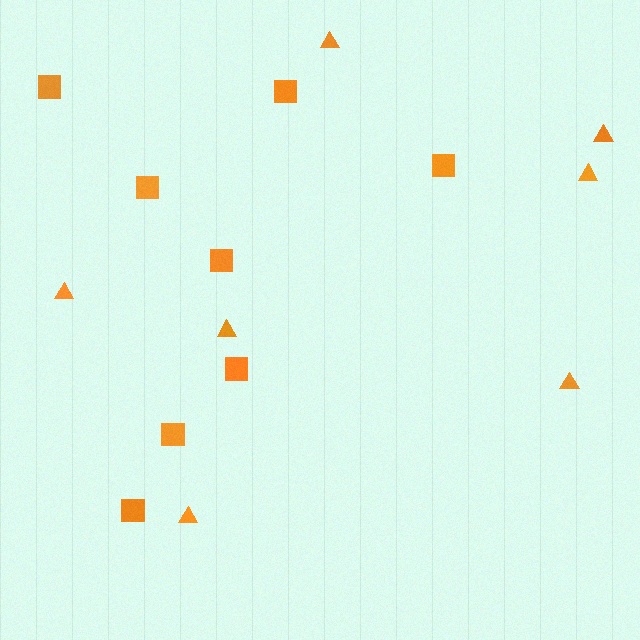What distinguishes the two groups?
There are 2 groups: one group of triangles (7) and one group of squares (8).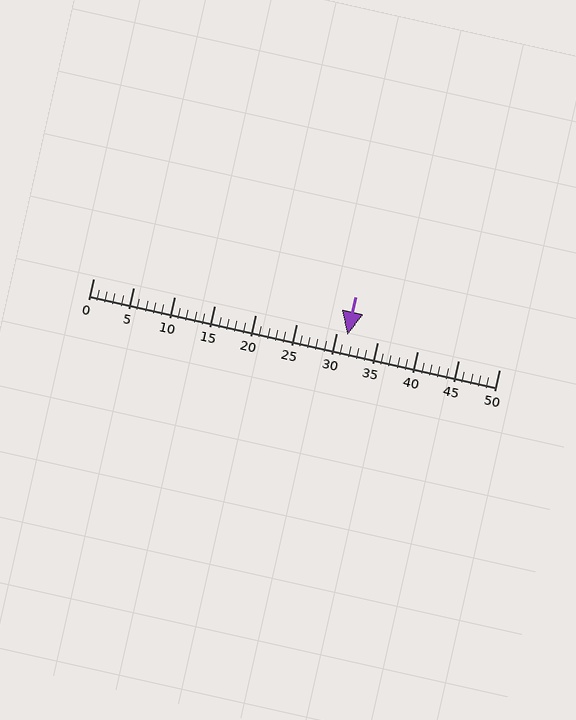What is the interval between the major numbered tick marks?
The major tick marks are spaced 5 units apart.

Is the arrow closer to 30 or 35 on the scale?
The arrow is closer to 30.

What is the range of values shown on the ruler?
The ruler shows values from 0 to 50.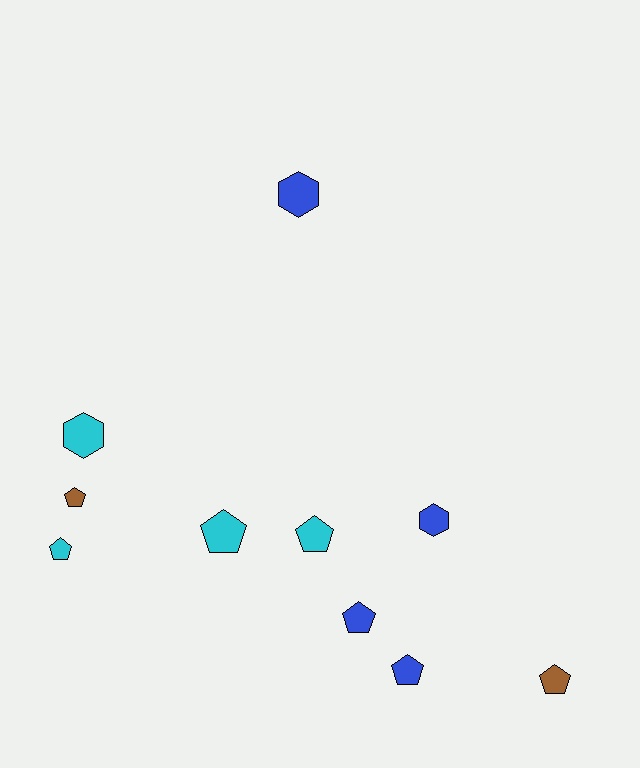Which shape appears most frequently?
Pentagon, with 7 objects.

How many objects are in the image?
There are 10 objects.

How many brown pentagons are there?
There are 2 brown pentagons.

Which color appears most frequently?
Cyan, with 4 objects.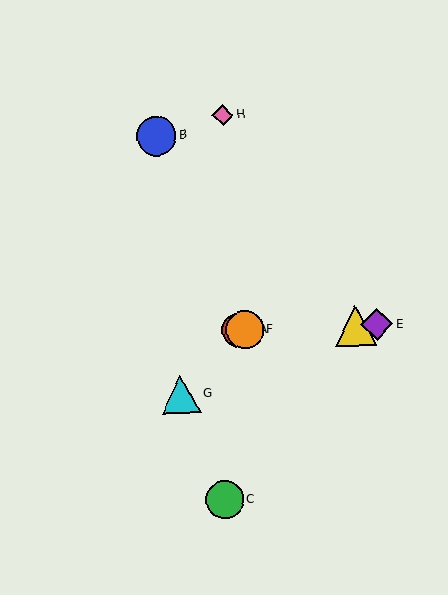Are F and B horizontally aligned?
No, F is at y≈330 and B is at y≈136.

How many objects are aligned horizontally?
4 objects (A, D, E, F) are aligned horizontally.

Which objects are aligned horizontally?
Objects A, D, E, F are aligned horizontally.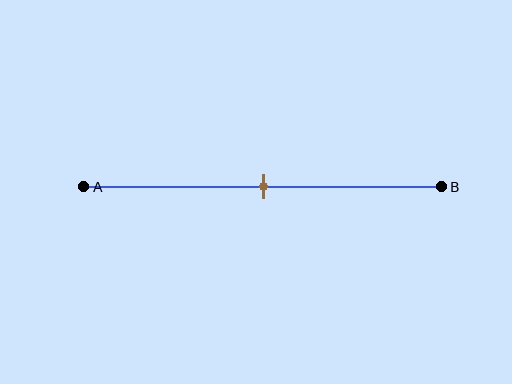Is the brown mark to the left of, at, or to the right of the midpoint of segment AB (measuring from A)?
The brown mark is approximately at the midpoint of segment AB.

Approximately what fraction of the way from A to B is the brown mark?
The brown mark is approximately 50% of the way from A to B.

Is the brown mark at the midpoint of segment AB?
Yes, the mark is approximately at the midpoint.